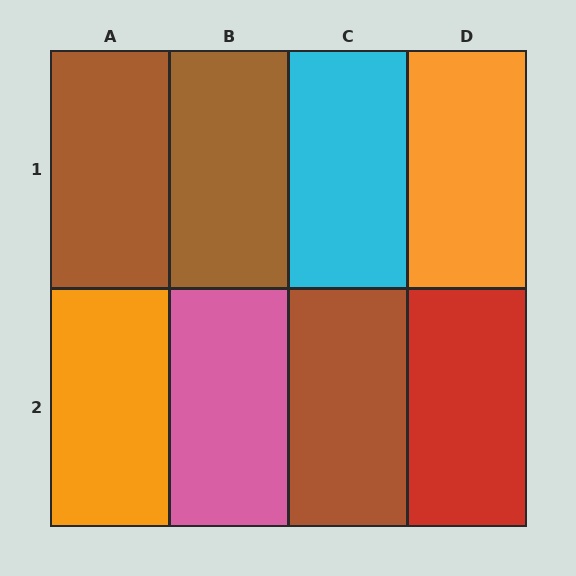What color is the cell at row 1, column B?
Brown.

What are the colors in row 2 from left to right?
Orange, pink, brown, red.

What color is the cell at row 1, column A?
Brown.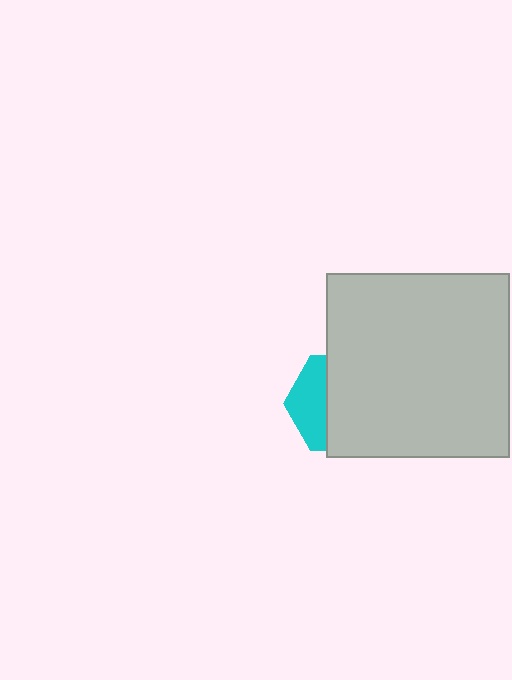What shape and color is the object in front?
The object in front is a light gray square.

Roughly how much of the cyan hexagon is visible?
A small part of it is visible (roughly 35%).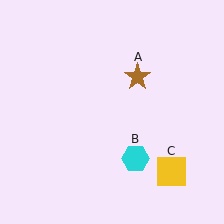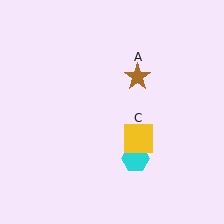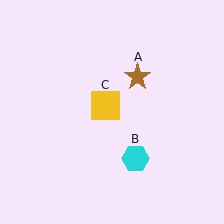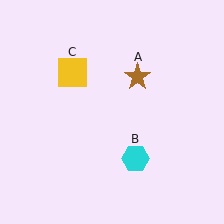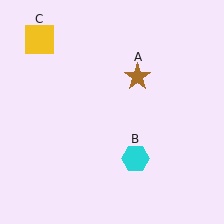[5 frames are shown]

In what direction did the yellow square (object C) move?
The yellow square (object C) moved up and to the left.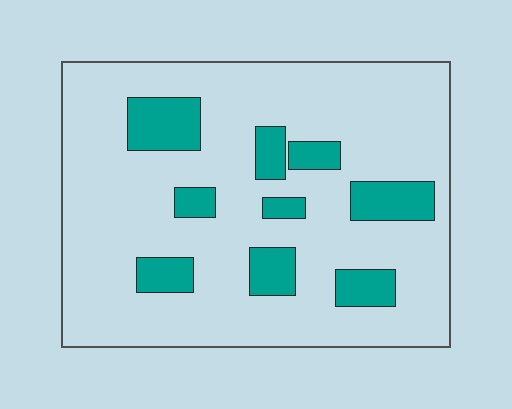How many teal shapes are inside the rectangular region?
9.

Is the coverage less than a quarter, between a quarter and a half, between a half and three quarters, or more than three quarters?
Less than a quarter.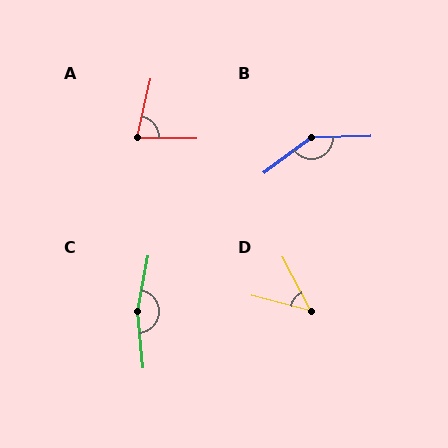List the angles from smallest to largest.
D (49°), A (77°), B (145°), C (163°).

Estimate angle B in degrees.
Approximately 145 degrees.